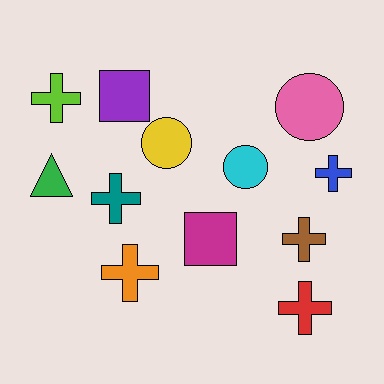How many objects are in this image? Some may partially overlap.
There are 12 objects.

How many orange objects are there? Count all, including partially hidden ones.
There is 1 orange object.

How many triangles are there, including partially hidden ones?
There is 1 triangle.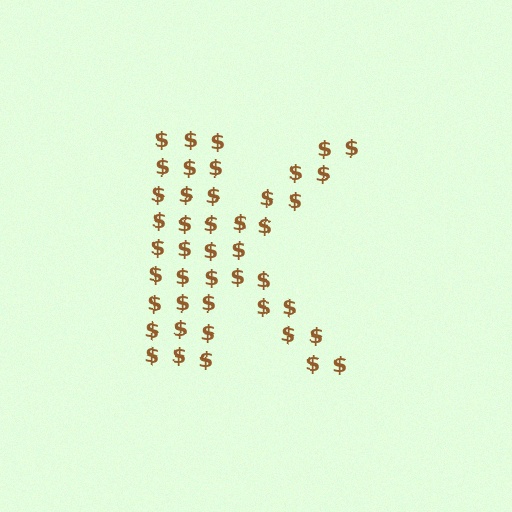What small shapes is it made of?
It is made of small dollar signs.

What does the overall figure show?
The overall figure shows the letter K.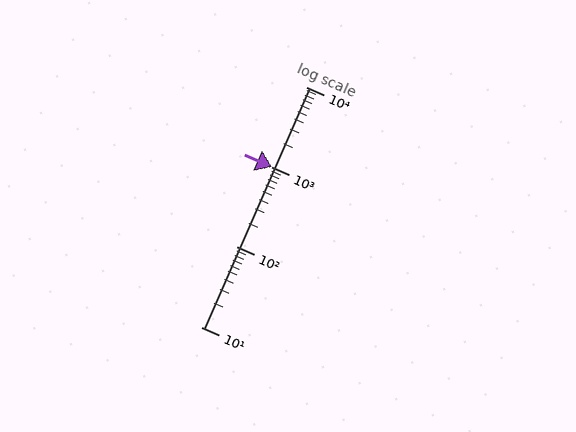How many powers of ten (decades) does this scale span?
The scale spans 3 decades, from 10 to 10000.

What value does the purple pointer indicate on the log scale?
The pointer indicates approximately 1000.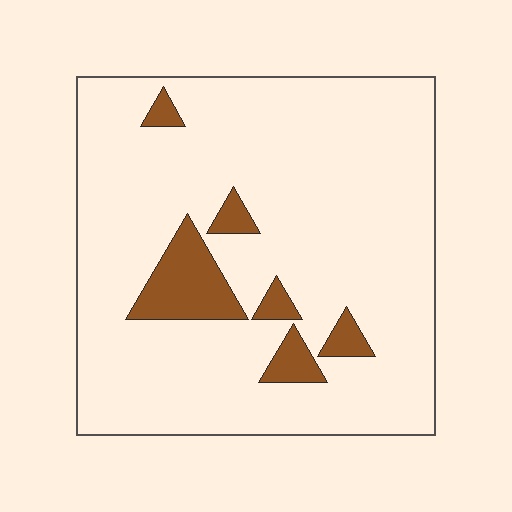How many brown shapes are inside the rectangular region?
6.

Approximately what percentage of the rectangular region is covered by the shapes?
Approximately 10%.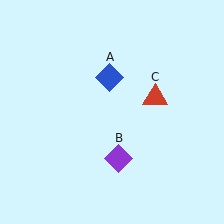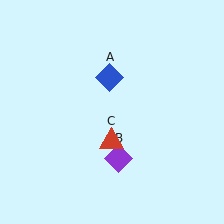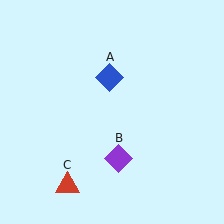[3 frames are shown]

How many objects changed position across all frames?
1 object changed position: red triangle (object C).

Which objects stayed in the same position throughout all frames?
Blue diamond (object A) and purple diamond (object B) remained stationary.